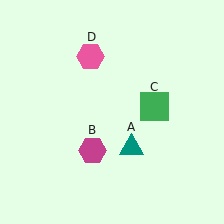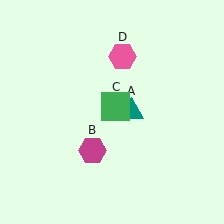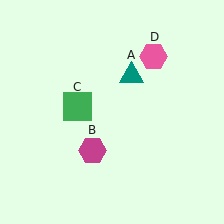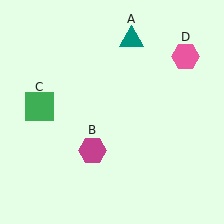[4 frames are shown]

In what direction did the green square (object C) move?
The green square (object C) moved left.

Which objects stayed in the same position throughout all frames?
Magenta hexagon (object B) remained stationary.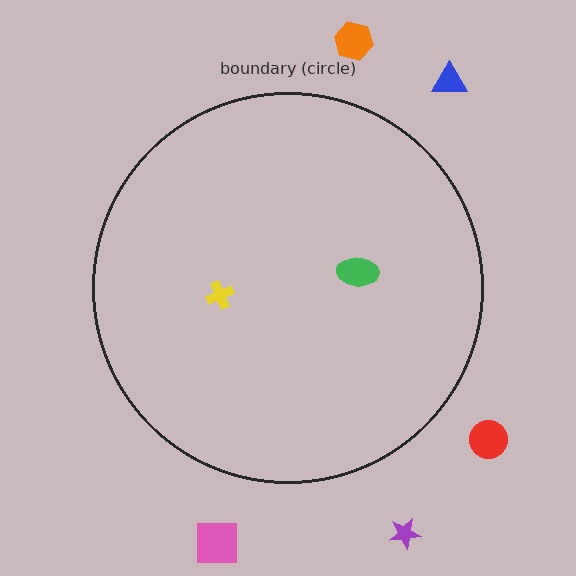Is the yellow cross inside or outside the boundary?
Inside.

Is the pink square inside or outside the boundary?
Outside.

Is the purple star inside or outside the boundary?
Outside.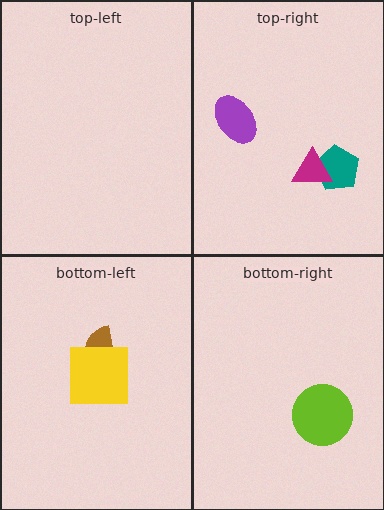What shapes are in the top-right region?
The teal pentagon, the purple ellipse, the magenta triangle.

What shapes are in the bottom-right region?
The lime circle.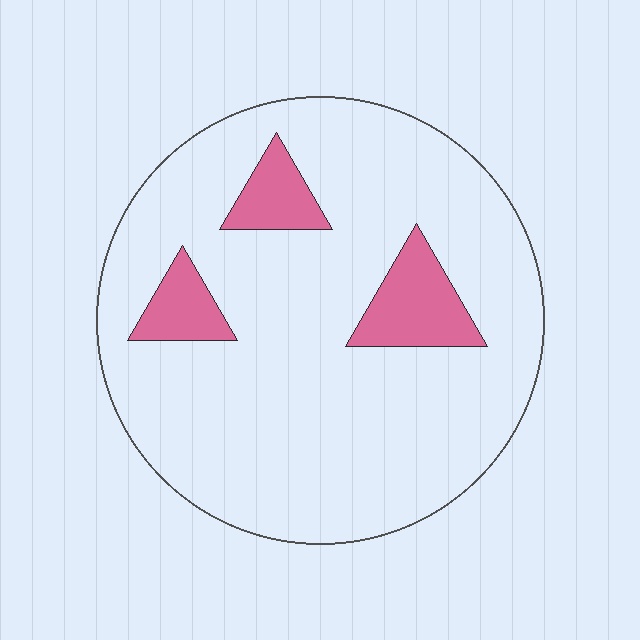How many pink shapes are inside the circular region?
3.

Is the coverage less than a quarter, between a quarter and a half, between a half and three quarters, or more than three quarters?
Less than a quarter.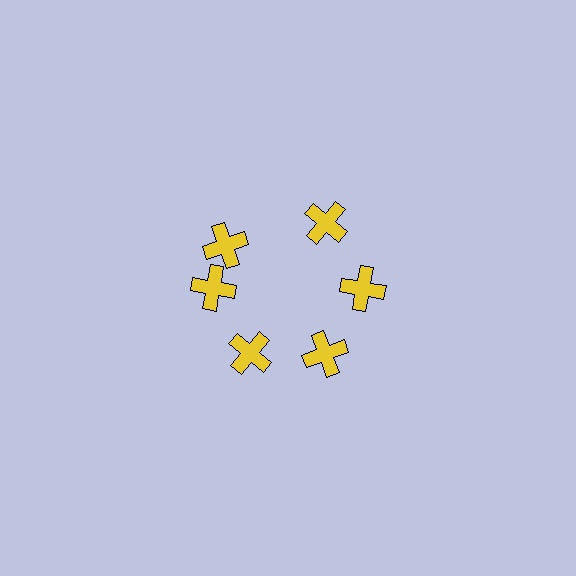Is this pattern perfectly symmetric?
No. The 6 yellow crosses are arranged in a ring, but one element near the 11 o'clock position is rotated out of alignment along the ring, breaking the 6-fold rotational symmetry.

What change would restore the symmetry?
The symmetry would be restored by rotating it back into even spacing with its neighbors so that all 6 crosses sit at equal angles and equal distance from the center.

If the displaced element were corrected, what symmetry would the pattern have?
It would have 6-fold rotational symmetry — the pattern would map onto itself every 60 degrees.